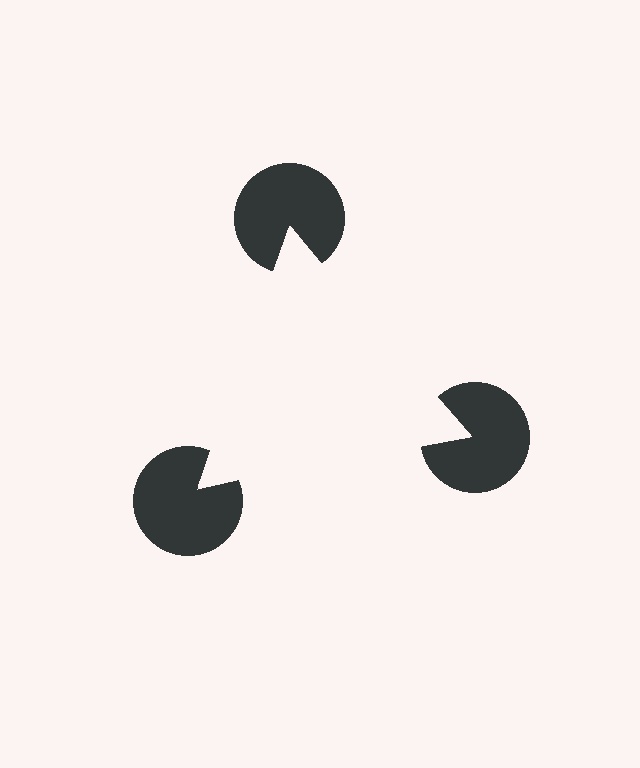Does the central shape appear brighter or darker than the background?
It typically appears slightly brighter than the background, even though no actual brightness change is drawn.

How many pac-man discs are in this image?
There are 3 — one at each vertex of the illusory triangle.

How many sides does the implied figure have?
3 sides.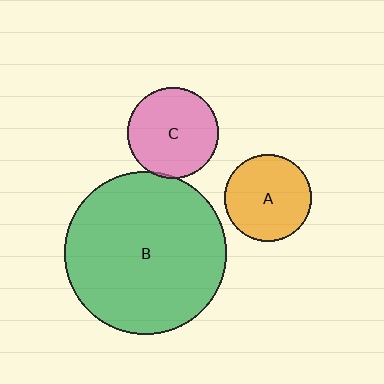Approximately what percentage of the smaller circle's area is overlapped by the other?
Approximately 5%.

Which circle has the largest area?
Circle B (green).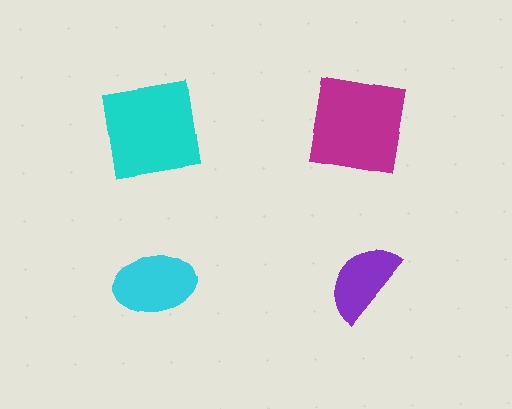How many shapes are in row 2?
2 shapes.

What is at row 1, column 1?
A cyan square.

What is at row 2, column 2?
A purple semicircle.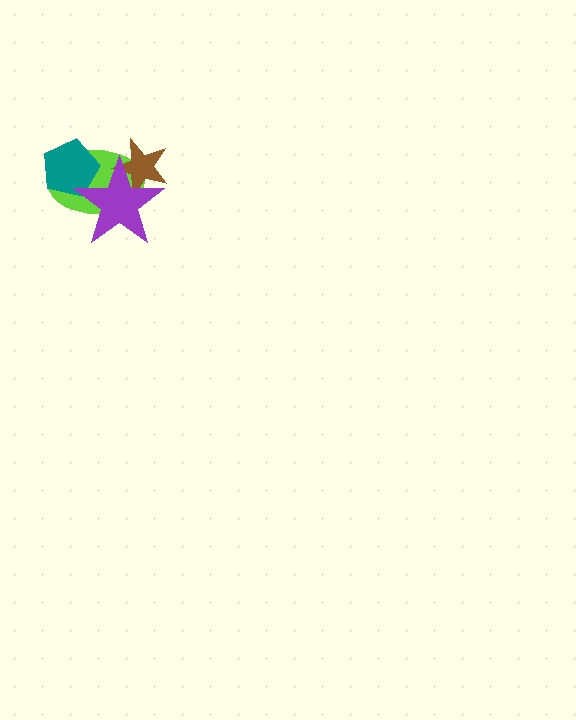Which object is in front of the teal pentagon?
The purple star is in front of the teal pentagon.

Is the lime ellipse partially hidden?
Yes, it is partially covered by another shape.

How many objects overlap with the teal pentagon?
2 objects overlap with the teal pentagon.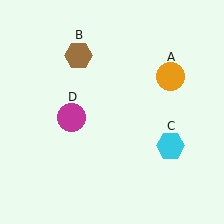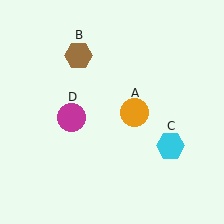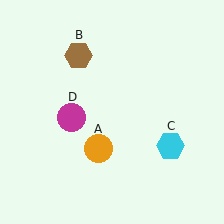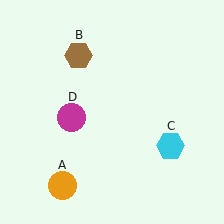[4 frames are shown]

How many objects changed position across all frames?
1 object changed position: orange circle (object A).